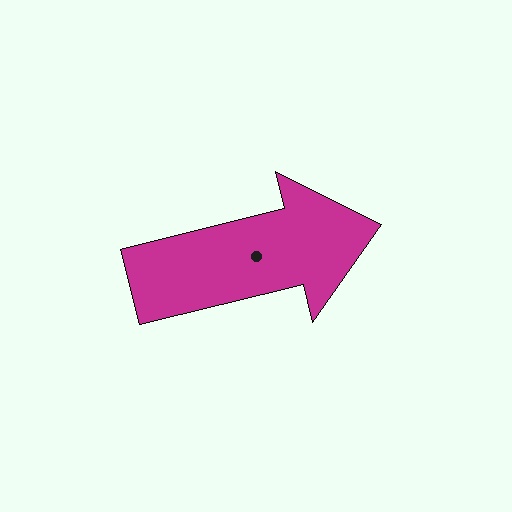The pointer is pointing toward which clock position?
Roughly 3 o'clock.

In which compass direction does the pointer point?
East.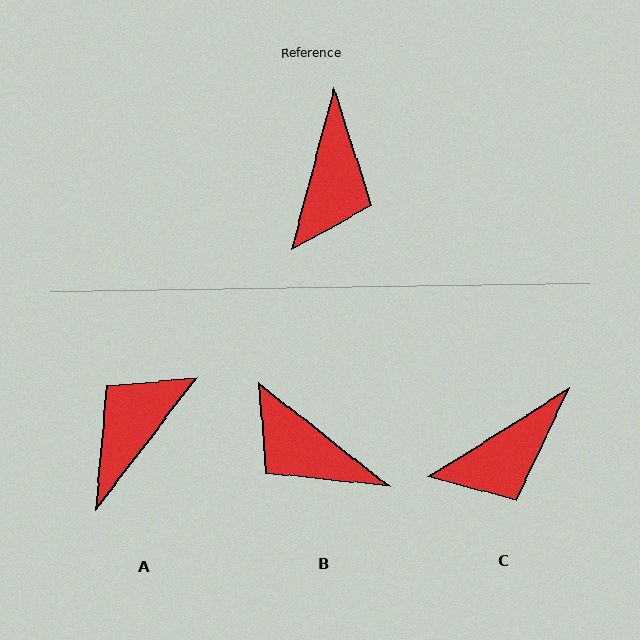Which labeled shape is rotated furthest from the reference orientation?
A, about 157 degrees away.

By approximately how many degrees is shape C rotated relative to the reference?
Approximately 43 degrees clockwise.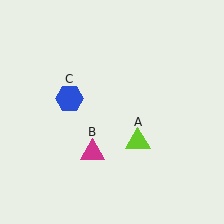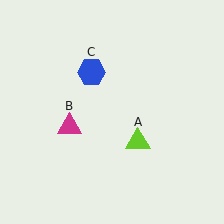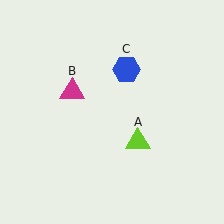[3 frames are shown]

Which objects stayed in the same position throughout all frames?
Lime triangle (object A) remained stationary.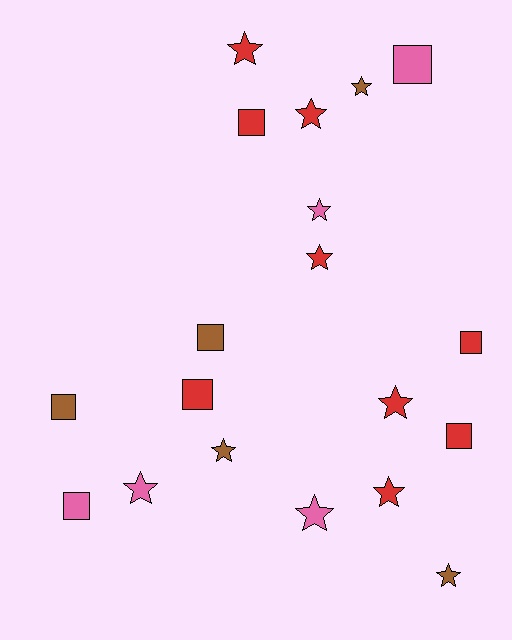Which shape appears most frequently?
Star, with 11 objects.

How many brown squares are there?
There are 2 brown squares.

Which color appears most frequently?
Red, with 9 objects.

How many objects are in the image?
There are 19 objects.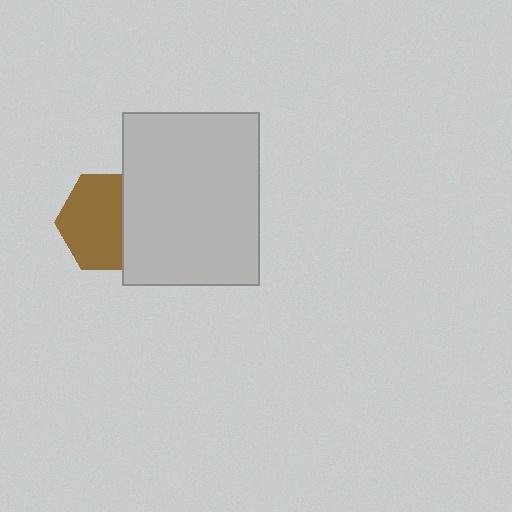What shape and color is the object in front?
The object in front is a light gray rectangle.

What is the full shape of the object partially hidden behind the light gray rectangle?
The partially hidden object is a brown hexagon.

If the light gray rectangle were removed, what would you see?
You would see the complete brown hexagon.